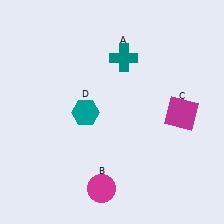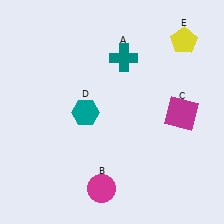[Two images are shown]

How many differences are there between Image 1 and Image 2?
There is 1 difference between the two images.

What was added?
A yellow pentagon (E) was added in Image 2.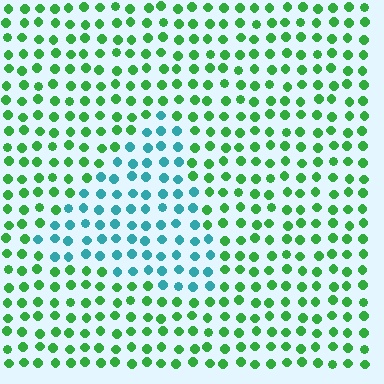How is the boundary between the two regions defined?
The boundary is defined purely by a slight shift in hue (about 57 degrees). Spacing, size, and orientation are identical on both sides.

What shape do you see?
I see a triangle.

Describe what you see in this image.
The image is filled with small green elements in a uniform arrangement. A triangle-shaped region is visible where the elements are tinted to a slightly different hue, forming a subtle color boundary.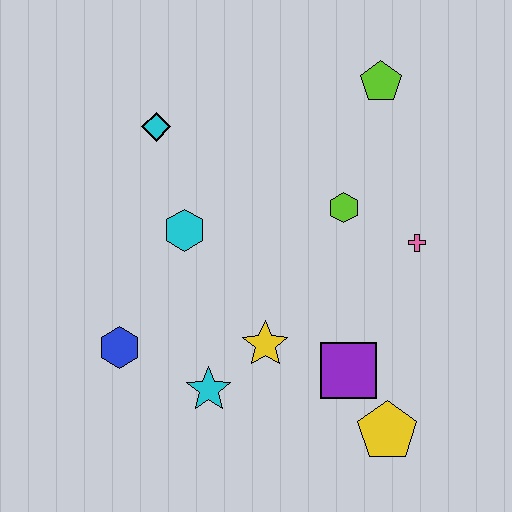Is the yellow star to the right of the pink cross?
No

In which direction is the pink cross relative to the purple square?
The pink cross is above the purple square.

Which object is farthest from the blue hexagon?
The lime pentagon is farthest from the blue hexagon.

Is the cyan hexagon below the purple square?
No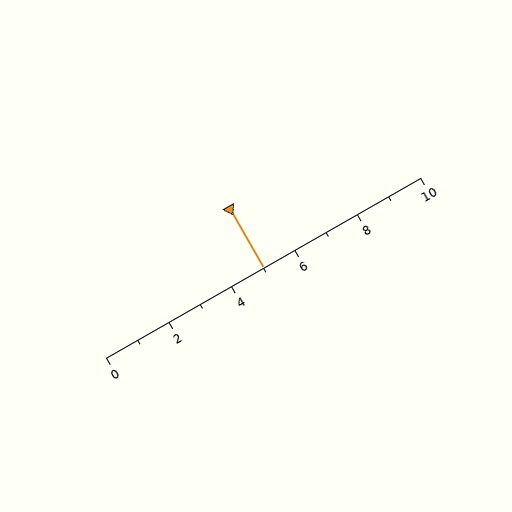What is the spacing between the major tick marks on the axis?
The major ticks are spaced 2 apart.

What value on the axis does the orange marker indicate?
The marker indicates approximately 5.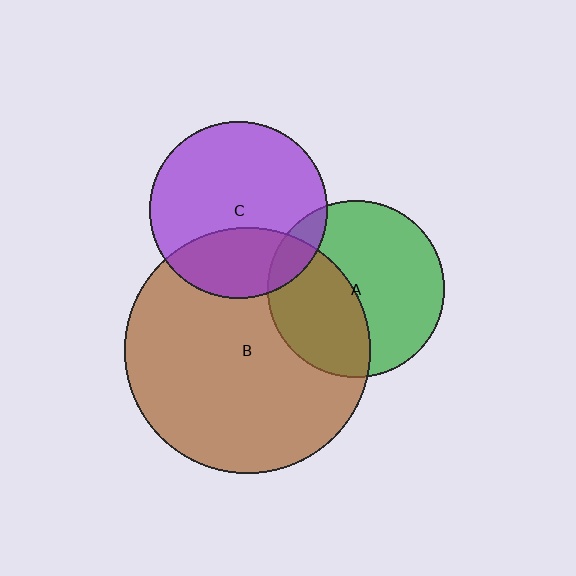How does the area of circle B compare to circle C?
Approximately 1.9 times.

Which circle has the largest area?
Circle B (brown).